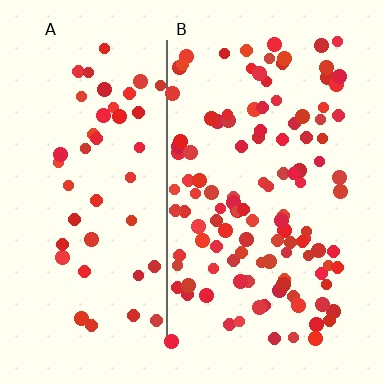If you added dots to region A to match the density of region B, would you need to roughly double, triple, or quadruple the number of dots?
Approximately double.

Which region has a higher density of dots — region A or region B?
B (the right).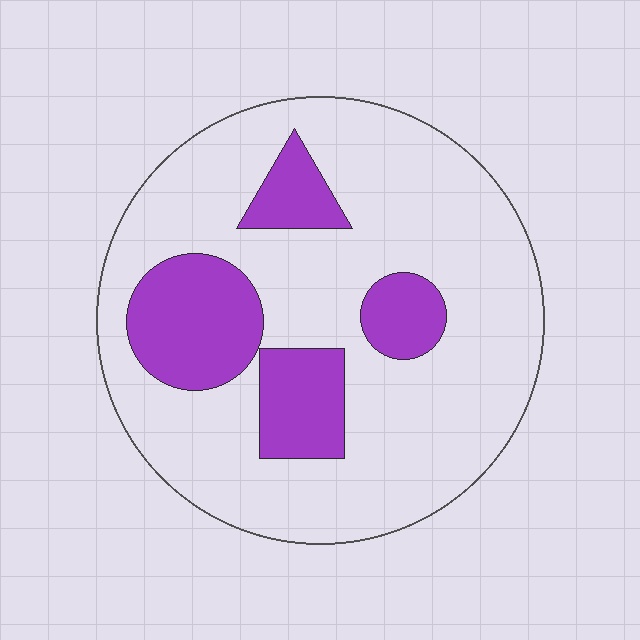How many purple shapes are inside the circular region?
4.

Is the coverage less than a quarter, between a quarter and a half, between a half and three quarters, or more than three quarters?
Less than a quarter.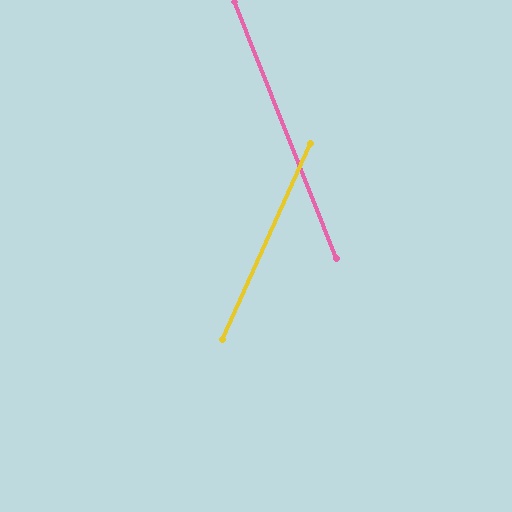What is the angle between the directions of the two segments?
Approximately 46 degrees.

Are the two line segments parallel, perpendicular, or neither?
Neither parallel nor perpendicular — they differ by about 46°.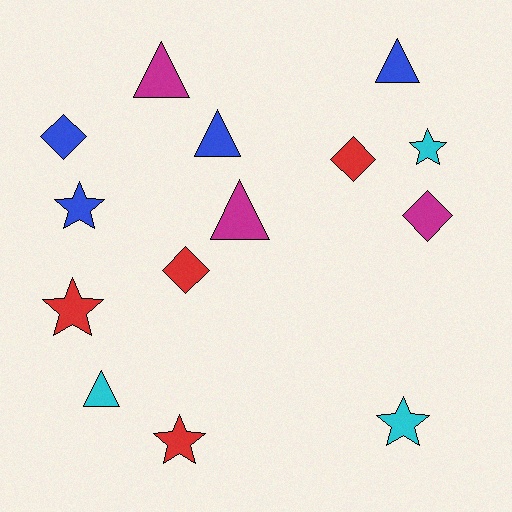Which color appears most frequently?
Blue, with 4 objects.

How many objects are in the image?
There are 14 objects.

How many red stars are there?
There are 2 red stars.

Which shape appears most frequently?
Star, with 5 objects.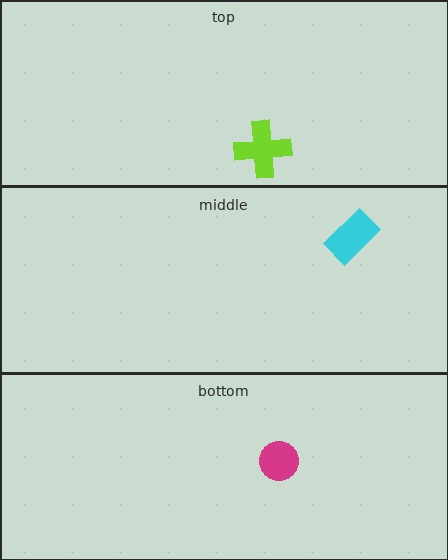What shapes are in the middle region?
The cyan rectangle.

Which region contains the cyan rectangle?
The middle region.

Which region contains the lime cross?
The top region.